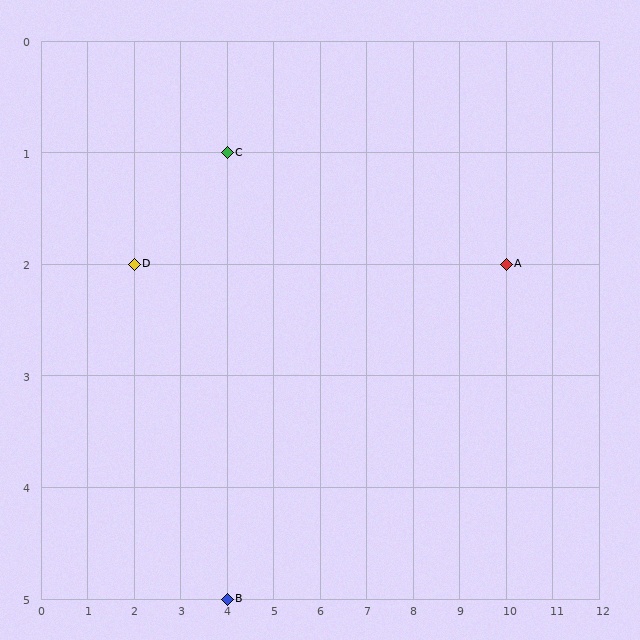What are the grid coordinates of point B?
Point B is at grid coordinates (4, 5).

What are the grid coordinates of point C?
Point C is at grid coordinates (4, 1).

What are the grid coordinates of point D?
Point D is at grid coordinates (2, 2).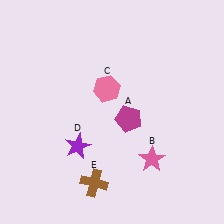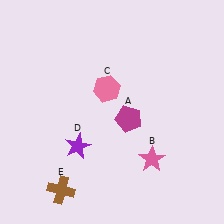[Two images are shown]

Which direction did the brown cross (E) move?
The brown cross (E) moved left.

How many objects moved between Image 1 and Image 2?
1 object moved between the two images.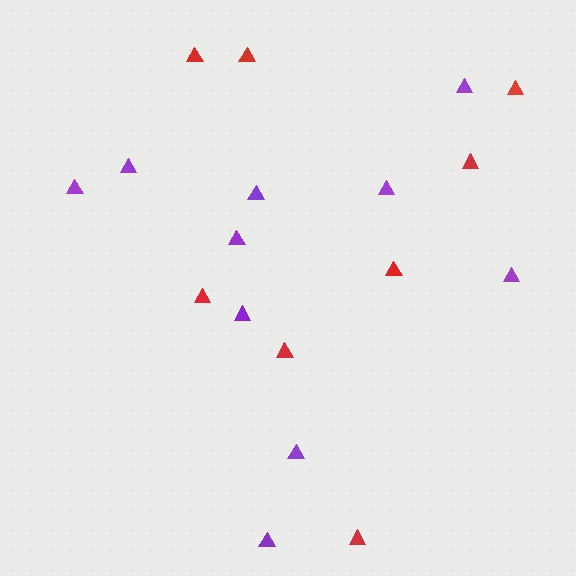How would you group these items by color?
There are 2 groups: one group of purple triangles (10) and one group of red triangles (8).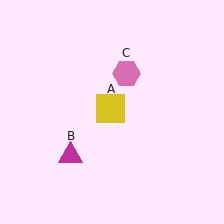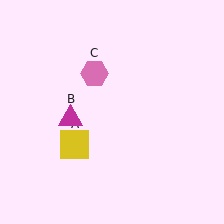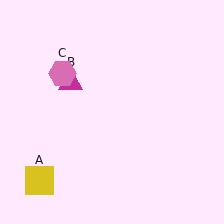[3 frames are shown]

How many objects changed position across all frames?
3 objects changed position: yellow square (object A), magenta triangle (object B), pink hexagon (object C).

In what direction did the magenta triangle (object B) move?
The magenta triangle (object B) moved up.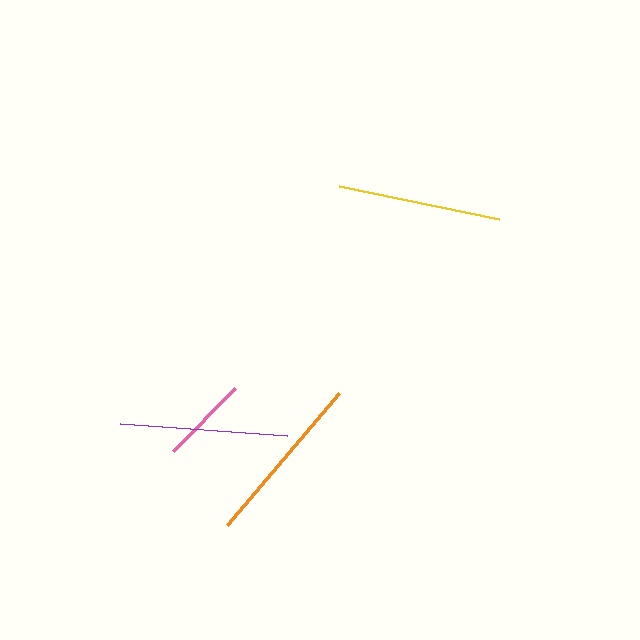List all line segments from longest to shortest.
From longest to shortest: orange, purple, yellow, pink.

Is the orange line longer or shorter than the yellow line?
The orange line is longer than the yellow line.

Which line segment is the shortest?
The pink line is the shortest at approximately 89 pixels.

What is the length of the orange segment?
The orange segment is approximately 173 pixels long.